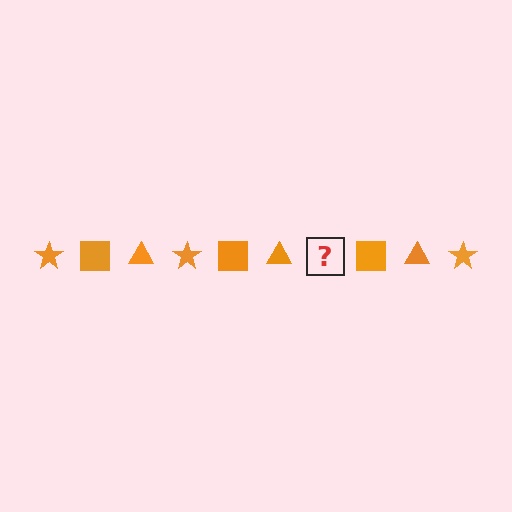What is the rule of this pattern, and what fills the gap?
The rule is that the pattern cycles through star, square, triangle shapes in orange. The gap should be filled with an orange star.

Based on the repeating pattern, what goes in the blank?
The blank should be an orange star.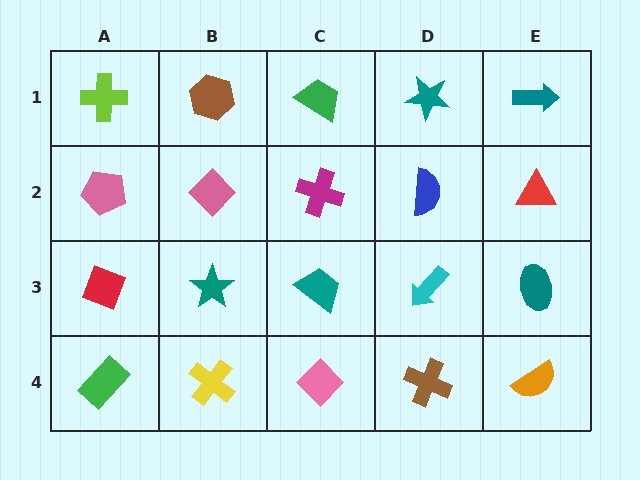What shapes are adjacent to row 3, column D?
A blue semicircle (row 2, column D), a brown cross (row 4, column D), a teal trapezoid (row 3, column C), a teal ellipse (row 3, column E).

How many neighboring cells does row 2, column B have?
4.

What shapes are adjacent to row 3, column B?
A pink diamond (row 2, column B), a yellow cross (row 4, column B), a red diamond (row 3, column A), a teal trapezoid (row 3, column C).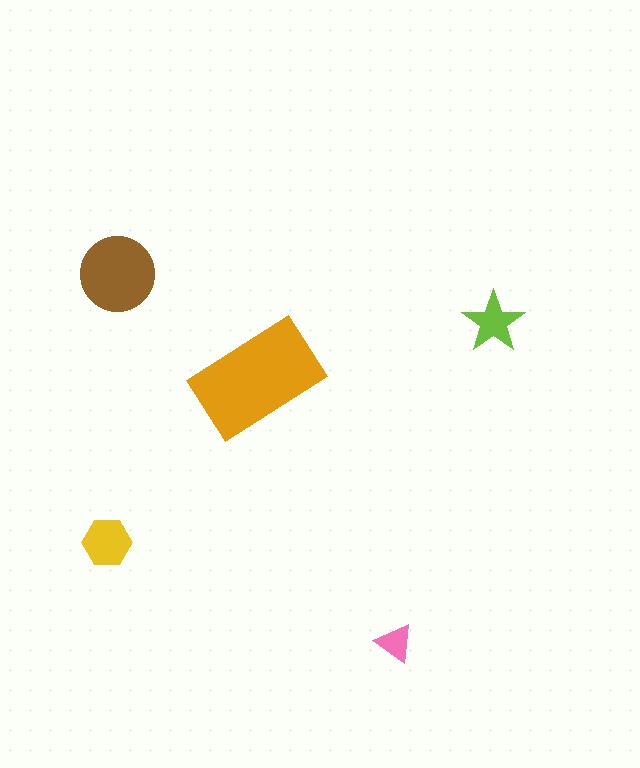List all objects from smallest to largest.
The pink triangle, the lime star, the yellow hexagon, the brown circle, the orange rectangle.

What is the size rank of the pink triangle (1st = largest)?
5th.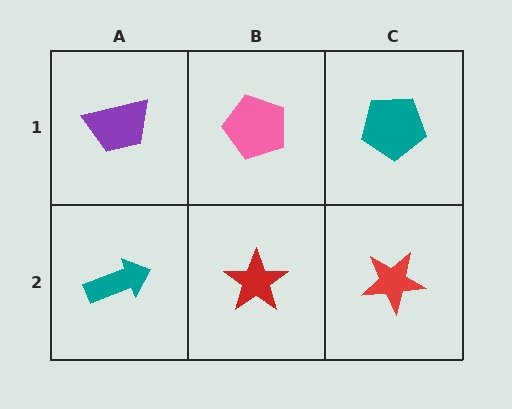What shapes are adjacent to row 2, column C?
A teal pentagon (row 1, column C), a red star (row 2, column B).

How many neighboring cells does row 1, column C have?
2.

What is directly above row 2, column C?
A teal pentagon.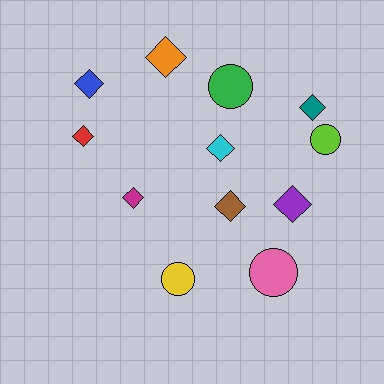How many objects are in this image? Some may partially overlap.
There are 12 objects.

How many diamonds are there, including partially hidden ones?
There are 8 diamonds.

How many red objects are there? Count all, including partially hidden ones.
There is 1 red object.